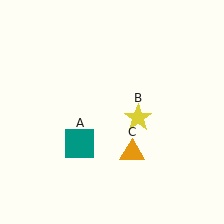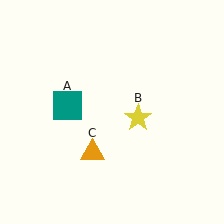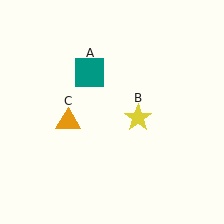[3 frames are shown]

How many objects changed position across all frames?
2 objects changed position: teal square (object A), orange triangle (object C).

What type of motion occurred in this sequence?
The teal square (object A), orange triangle (object C) rotated clockwise around the center of the scene.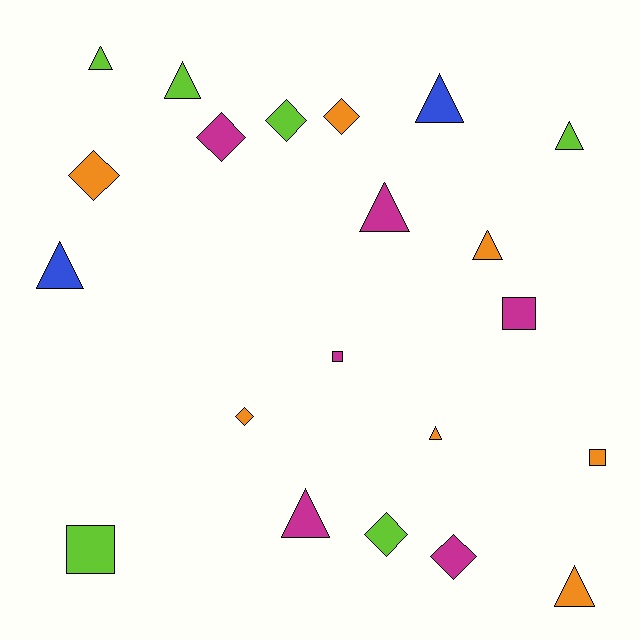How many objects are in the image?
There are 21 objects.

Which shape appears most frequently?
Triangle, with 10 objects.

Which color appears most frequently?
Orange, with 7 objects.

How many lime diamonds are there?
There are 2 lime diamonds.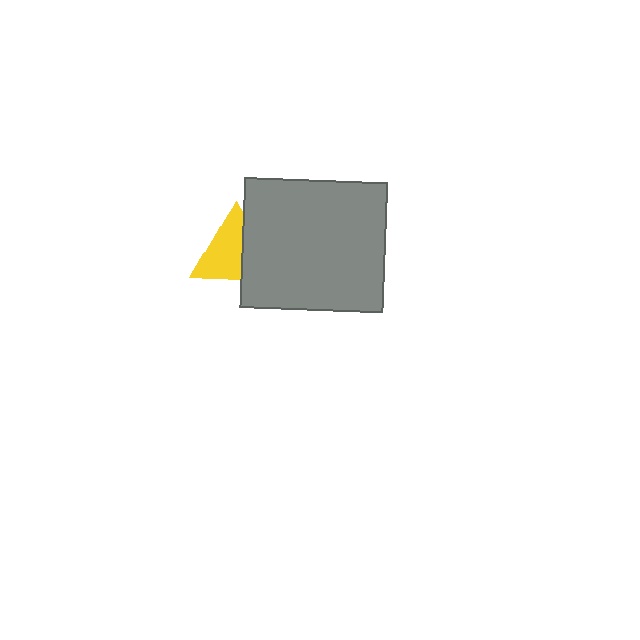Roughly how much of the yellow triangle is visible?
About half of it is visible (roughly 64%).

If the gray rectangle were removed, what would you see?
You would see the complete yellow triangle.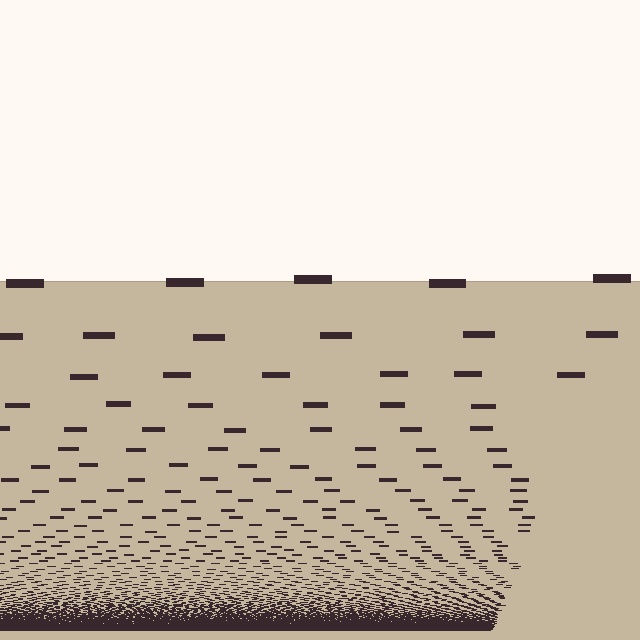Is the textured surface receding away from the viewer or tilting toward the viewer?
The surface appears to tilt toward the viewer. Texture elements get larger and sparser toward the top.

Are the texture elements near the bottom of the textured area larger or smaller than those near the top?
Smaller. The gradient is inverted — elements near the bottom are smaller and denser.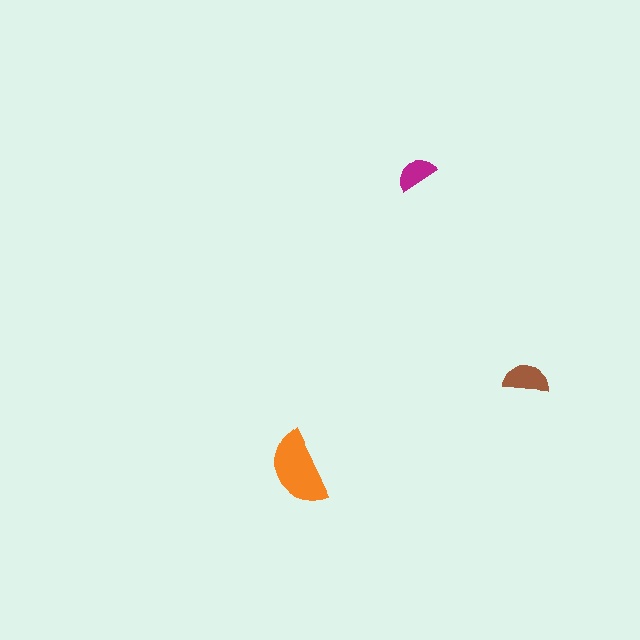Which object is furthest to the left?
The orange semicircle is leftmost.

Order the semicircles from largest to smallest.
the orange one, the brown one, the magenta one.